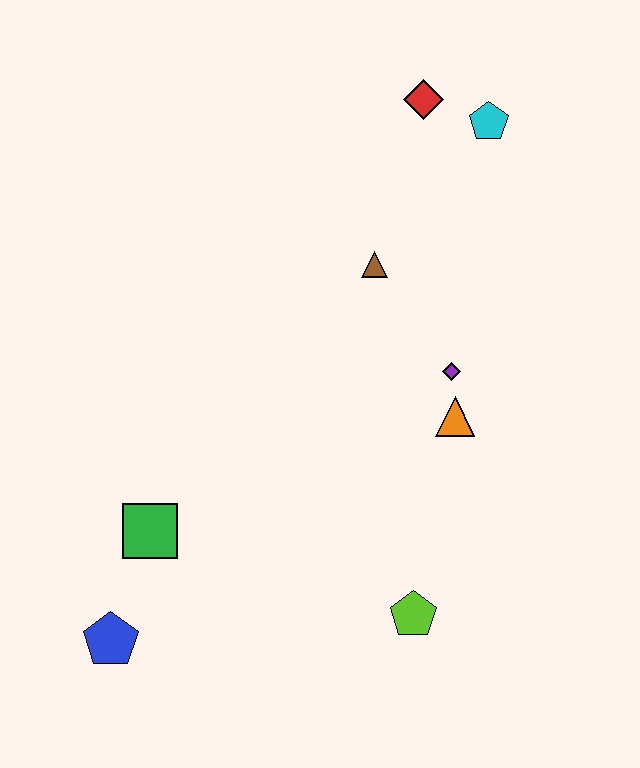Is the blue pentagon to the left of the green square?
Yes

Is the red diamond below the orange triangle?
No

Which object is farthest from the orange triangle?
The blue pentagon is farthest from the orange triangle.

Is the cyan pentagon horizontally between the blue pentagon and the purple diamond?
No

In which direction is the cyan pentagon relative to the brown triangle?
The cyan pentagon is above the brown triangle.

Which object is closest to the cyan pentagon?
The red diamond is closest to the cyan pentagon.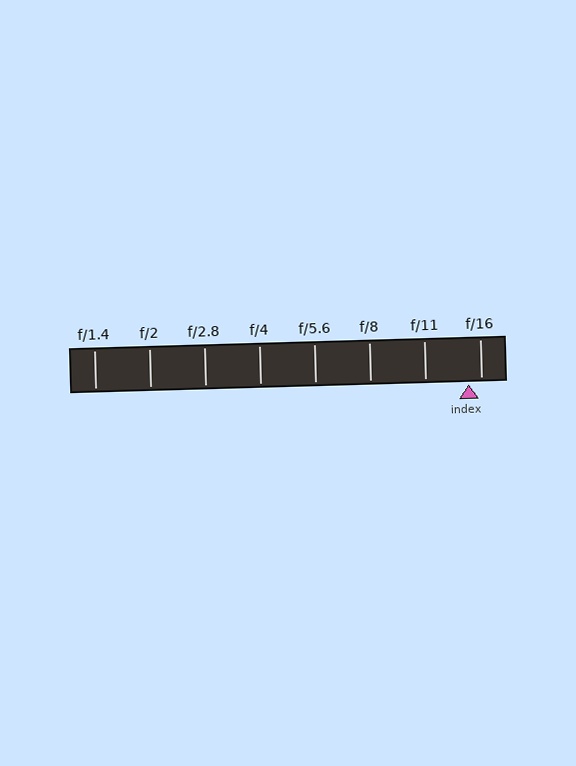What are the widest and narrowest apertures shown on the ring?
The widest aperture shown is f/1.4 and the narrowest is f/16.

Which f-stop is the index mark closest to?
The index mark is closest to f/16.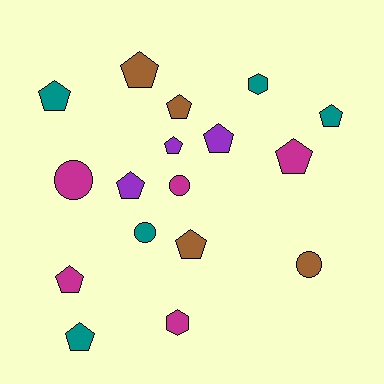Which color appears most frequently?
Magenta, with 5 objects.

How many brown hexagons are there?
There are no brown hexagons.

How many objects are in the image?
There are 17 objects.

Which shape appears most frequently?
Pentagon, with 11 objects.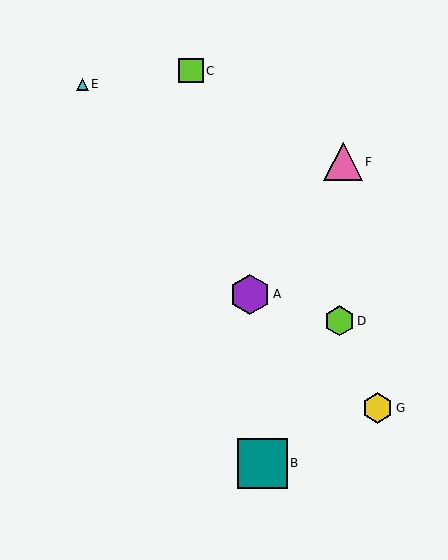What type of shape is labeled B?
Shape B is a teal square.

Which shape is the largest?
The teal square (labeled B) is the largest.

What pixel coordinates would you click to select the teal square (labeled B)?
Click at (262, 463) to select the teal square B.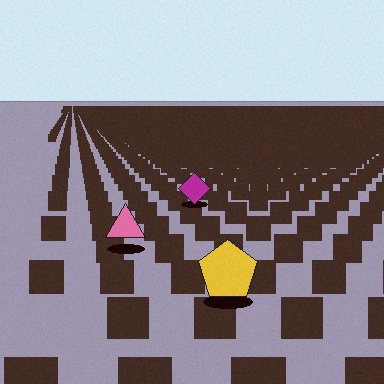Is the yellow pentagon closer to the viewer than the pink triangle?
Yes. The yellow pentagon is closer — you can tell from the texture gradient: the ground texture is coarser near it.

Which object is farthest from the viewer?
The magenta diamond is farthest from the viewer. It appears smaller and the ground texture around it is denser.